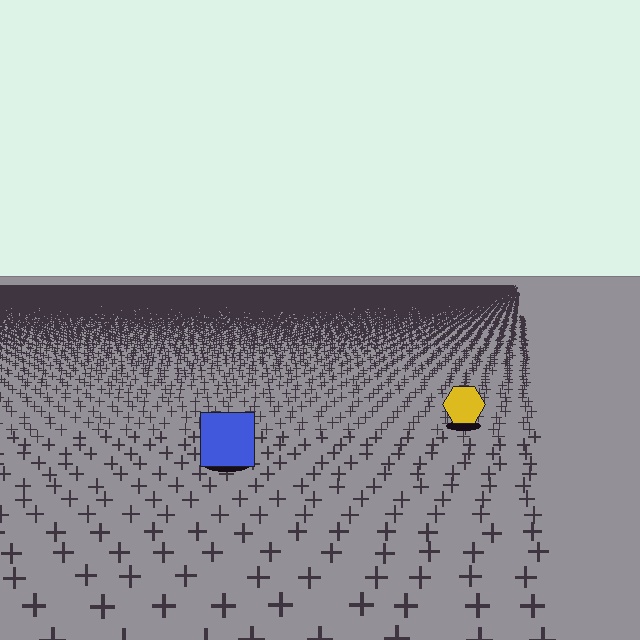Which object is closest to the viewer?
The blue square is closest. The texture marks near it are larger and more spread out.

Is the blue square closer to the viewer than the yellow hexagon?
Yes. The blue square is closer — you can tell from the texture gradient: the ground texture is coarser near it.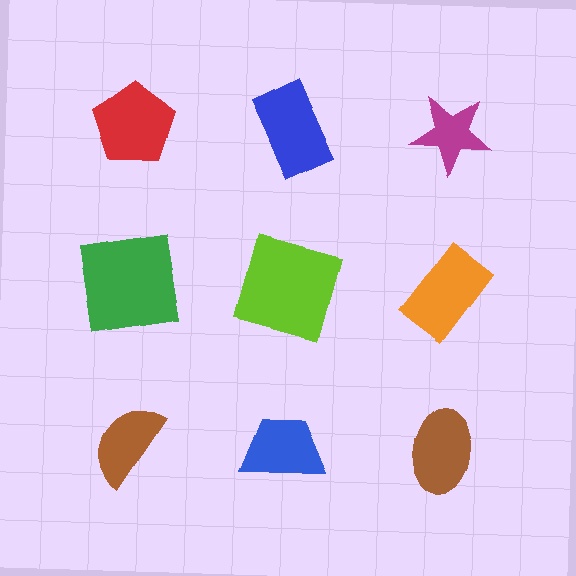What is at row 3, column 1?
A brown semicircle.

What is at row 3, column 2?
A blue trapezoid.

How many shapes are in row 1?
3 shapes.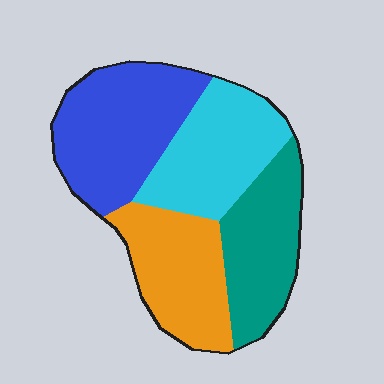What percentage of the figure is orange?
Orange takes up less than a quarter of the figure.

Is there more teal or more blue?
Blue.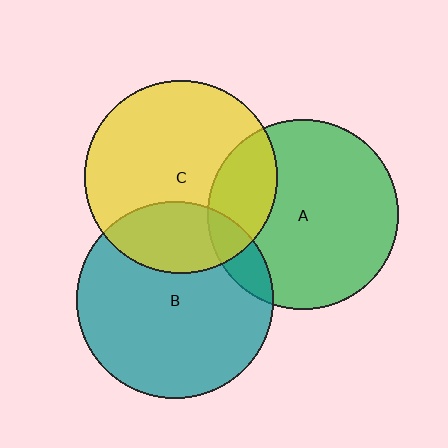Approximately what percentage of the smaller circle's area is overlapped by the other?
Approximately 10%.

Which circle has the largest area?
Circle B (teal).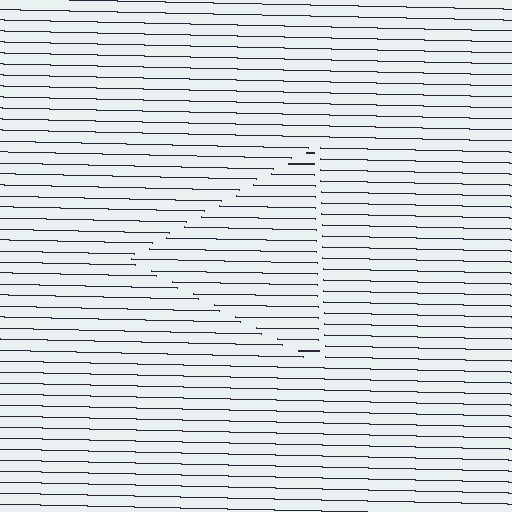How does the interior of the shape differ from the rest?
The interior of the shape contains the same grating, shifted by half a period — the contour is defined by the phase discontinuity where line-ends from the inner and outer gratings abut.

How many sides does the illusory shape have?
3 sides — the line-ends trace a triangle.